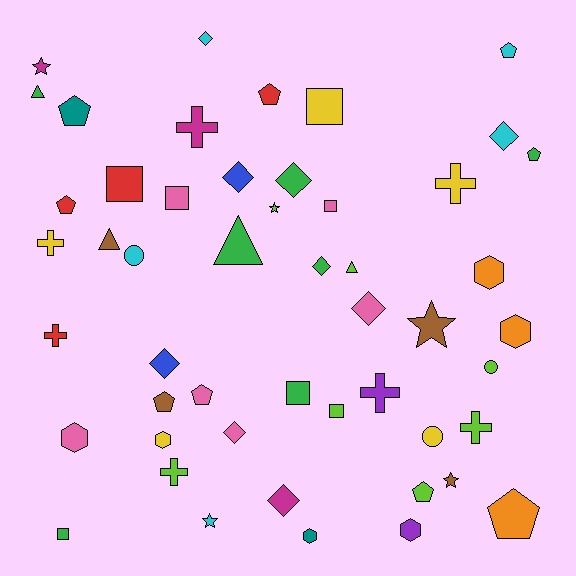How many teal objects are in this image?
There are 2 teal objects.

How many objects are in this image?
There are 50 objects.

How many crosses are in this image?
There are 7 crosses.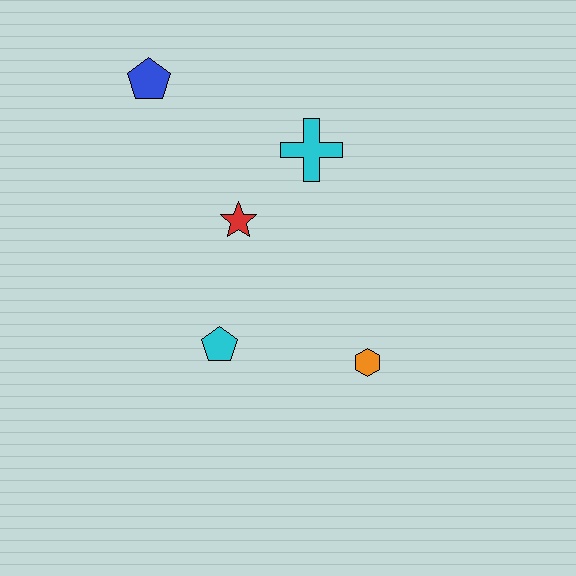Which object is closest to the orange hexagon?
The cyan pentagon is closest to the orange hexagon.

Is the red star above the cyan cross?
No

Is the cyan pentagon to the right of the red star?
No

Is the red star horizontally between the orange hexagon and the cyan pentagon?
Yes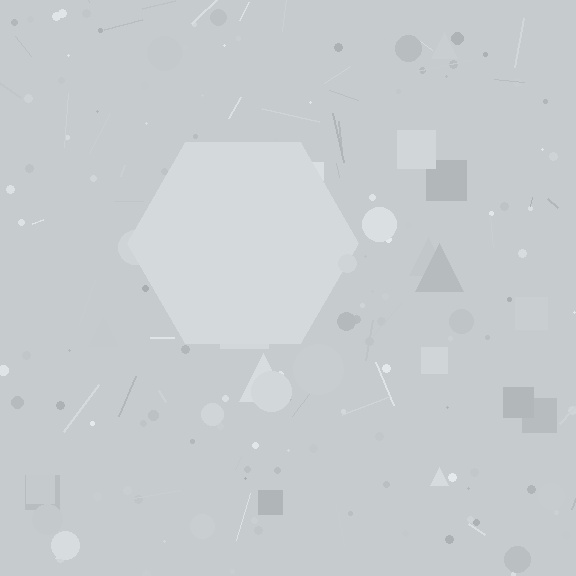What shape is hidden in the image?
A hexagon is hidden in the image.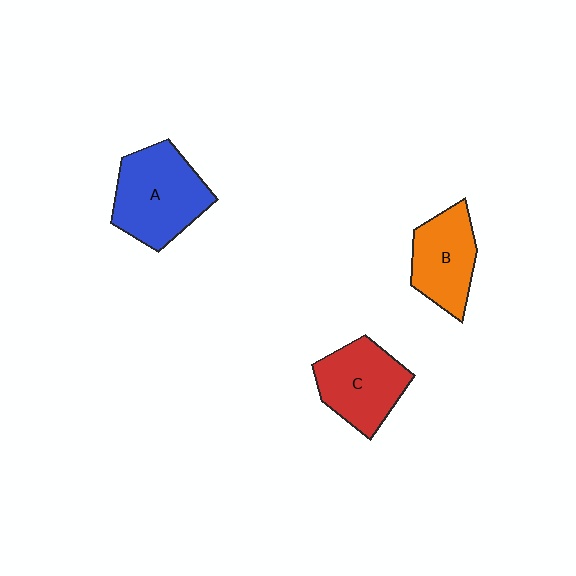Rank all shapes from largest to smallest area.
From largest to smallest: A (blue), C (red), B (orange).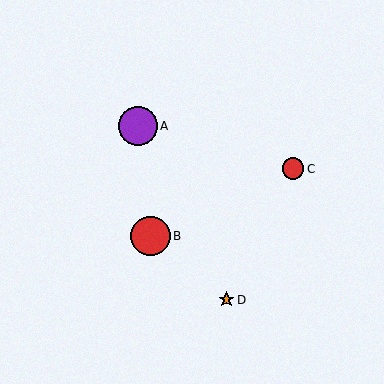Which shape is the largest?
The red circle (labeled B) is the largest.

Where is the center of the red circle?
The center of the red circle is at (293, 169).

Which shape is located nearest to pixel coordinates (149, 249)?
The red circle (labeled B) at (150, 236) is nearest to that location.